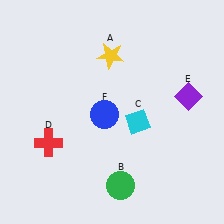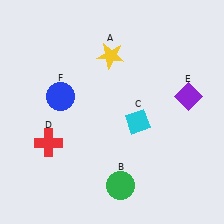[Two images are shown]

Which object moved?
The blue circle (F) moved left.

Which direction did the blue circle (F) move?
The blue circle (F) moved left.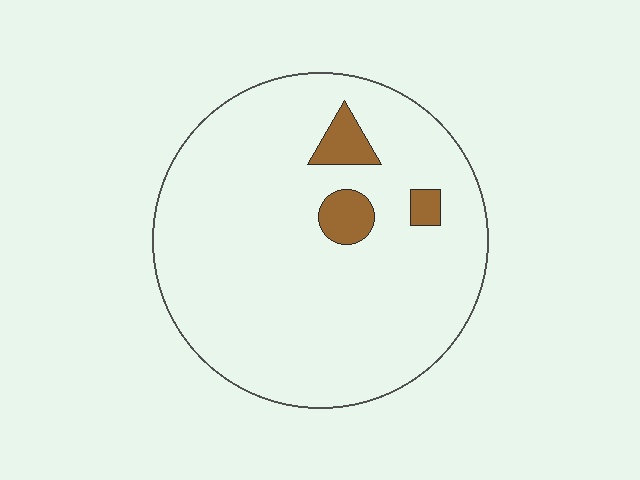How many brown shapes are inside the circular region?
3.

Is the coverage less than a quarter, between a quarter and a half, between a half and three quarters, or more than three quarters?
Less than a quarter.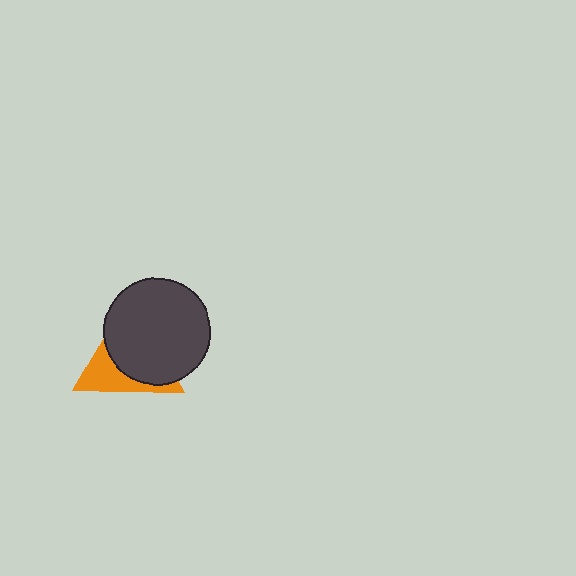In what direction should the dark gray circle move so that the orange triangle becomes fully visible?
The dark gray circle should move toward the upper-right. That is the shortest direction to clear the overlap and leave the orange triangle fully visible.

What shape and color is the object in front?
The object in front is a dark gray circle.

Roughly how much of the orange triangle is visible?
A small part of it is visible (roughly 37%).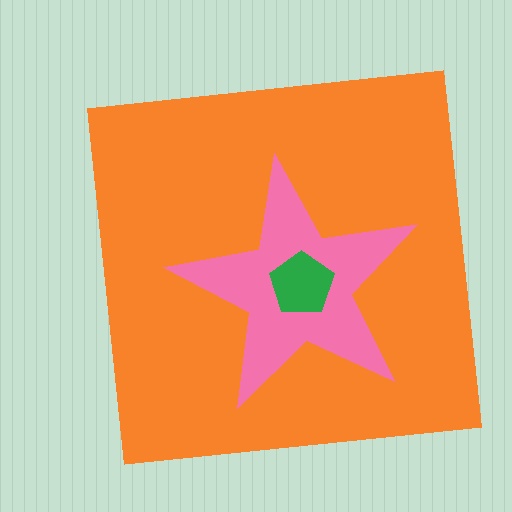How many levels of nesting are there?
3.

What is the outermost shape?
The orange square.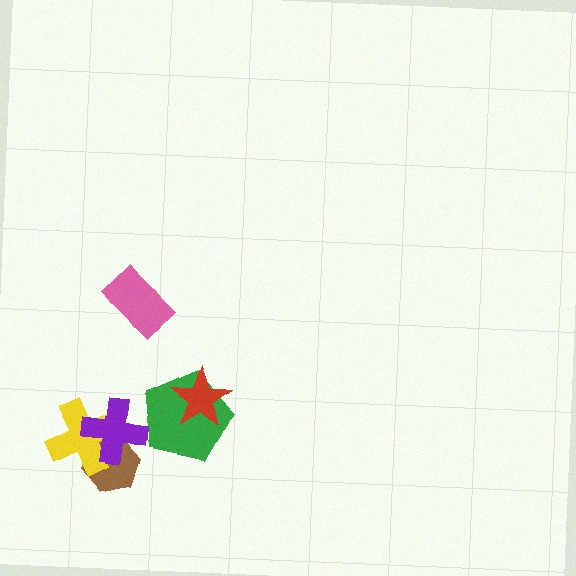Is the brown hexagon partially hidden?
Yes, it is partially covered by another shape.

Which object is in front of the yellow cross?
The purple cross is in front of the yellow cross.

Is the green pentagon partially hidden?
Yes, it is partially covered by another shape.